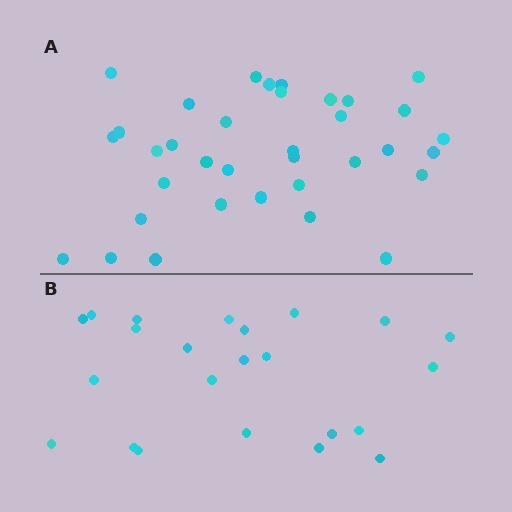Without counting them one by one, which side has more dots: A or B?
Region A (the top region) has more dots.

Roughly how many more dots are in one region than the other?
Region A has roughly 12 or so more dots than region B.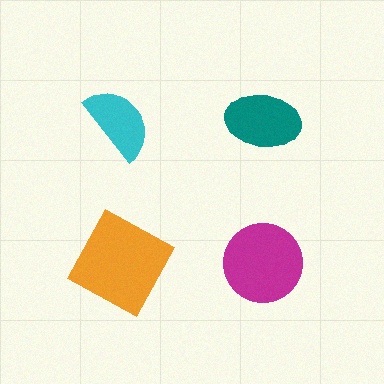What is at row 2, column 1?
An orange square.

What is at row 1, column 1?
A cyan semicircle.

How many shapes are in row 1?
2 shapes.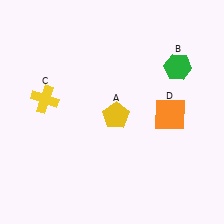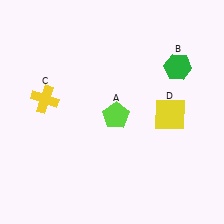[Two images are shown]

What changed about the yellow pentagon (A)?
In Image 1, A is yellow. In Image 2, it changed to lime.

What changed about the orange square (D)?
In Image 1, D is orange. In Image 2, it changed to yellow.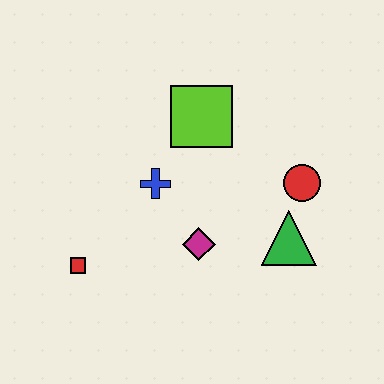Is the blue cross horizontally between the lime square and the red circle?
No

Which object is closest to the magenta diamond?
The blue cross is closest to the magenta diamond.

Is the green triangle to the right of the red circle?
No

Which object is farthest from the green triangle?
The red square is farthest from the green triangle.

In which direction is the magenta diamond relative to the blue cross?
The magenta diamond is below the blue cross.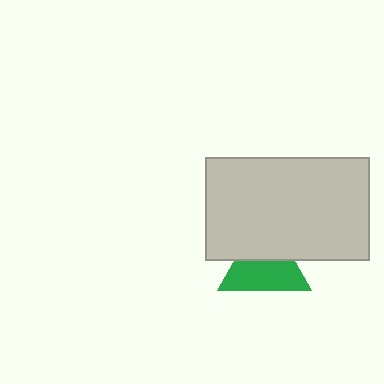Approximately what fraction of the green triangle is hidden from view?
Roughly 41% of the green triangle is hidden behind the light gray rectangle.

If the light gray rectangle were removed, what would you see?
You would see the complete green triangle.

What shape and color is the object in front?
The object in front is a light gray rectangle.